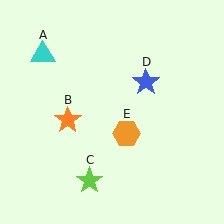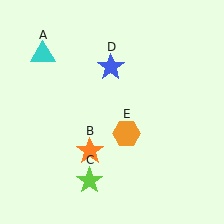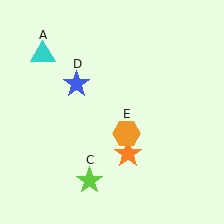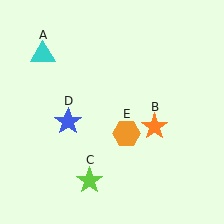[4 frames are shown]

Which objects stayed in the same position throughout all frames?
Cyan triangle (object A) and lime star (object C) and orange hexagon (object E) remained stationary.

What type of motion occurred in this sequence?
The orange star (object B), blue star (object D) rotated counterclockwise around the center of the scene.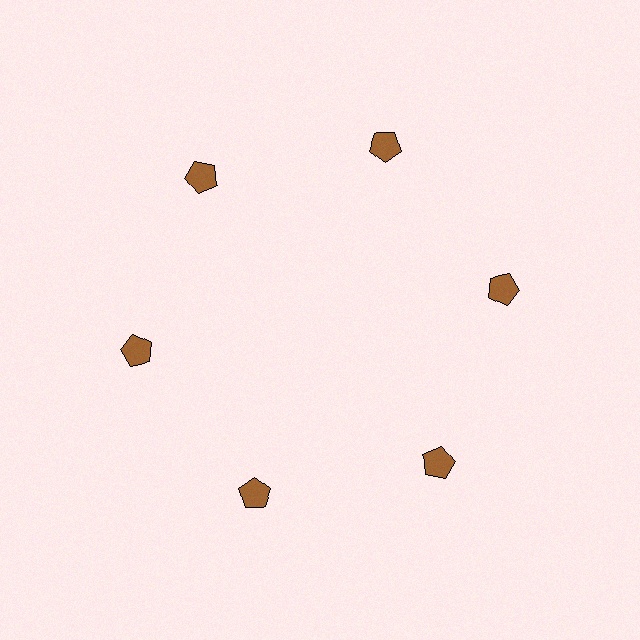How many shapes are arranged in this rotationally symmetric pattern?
There are 6 shapes, arranged in 6 groups of 1.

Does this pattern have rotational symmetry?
Yes, this pattern has 6-fold rotational symmetry. It looks the same after rotating 60 degrees around the center.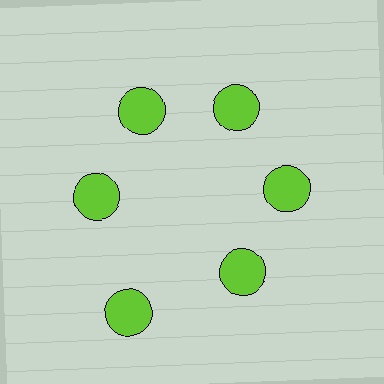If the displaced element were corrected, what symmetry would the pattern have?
It would have 6-fold rotational symmetry — the pattern would map onto itself every 60 degrees.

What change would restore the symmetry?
The symmetry would be restored by moving it inward, back onto the ring so that all 6 circles sit at equal angles and equal distance from the center.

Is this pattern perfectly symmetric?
No. The 6 lime circles are arranged in a ring, but one element near the 7 o'clock position is pushed outward from the center, breaking the 6-fold rotational symmetry.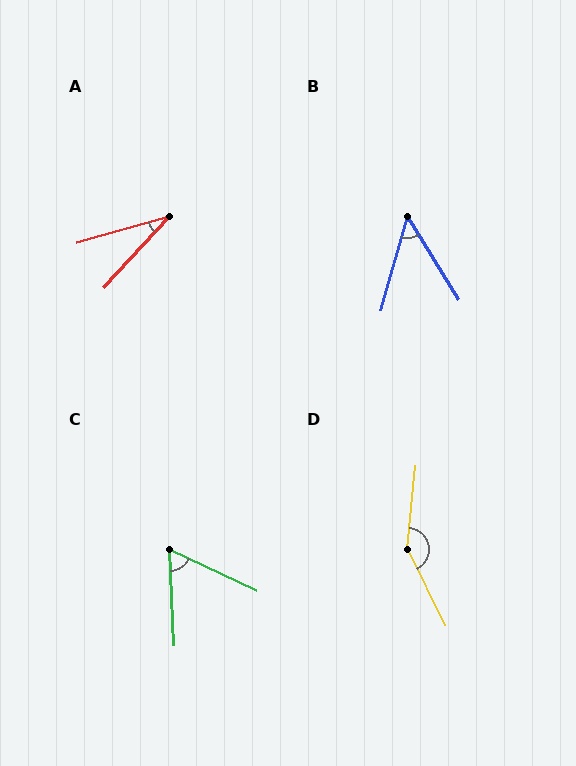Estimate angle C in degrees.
Approximately 62 degrees.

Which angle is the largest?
D, at approximately 148 degrees.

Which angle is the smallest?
A, at approximately 32 degrees.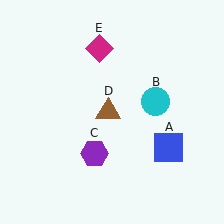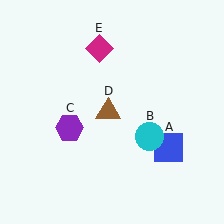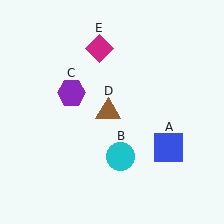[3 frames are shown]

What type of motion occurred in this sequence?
The cyan circle (object B), purple hexagon (object C) rotated clockwise around the center of the scene.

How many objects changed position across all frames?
2 objects changed position: cyan circle (object B), purple hexagon (object C).